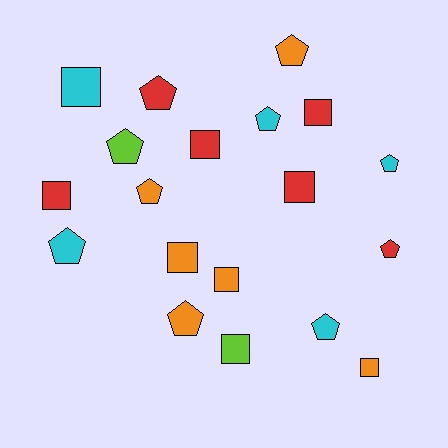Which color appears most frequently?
Red, with 6 objects.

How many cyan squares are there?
There is 1 cyan square.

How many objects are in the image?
There are 19 objects.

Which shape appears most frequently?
Pentagon, with 10 objects.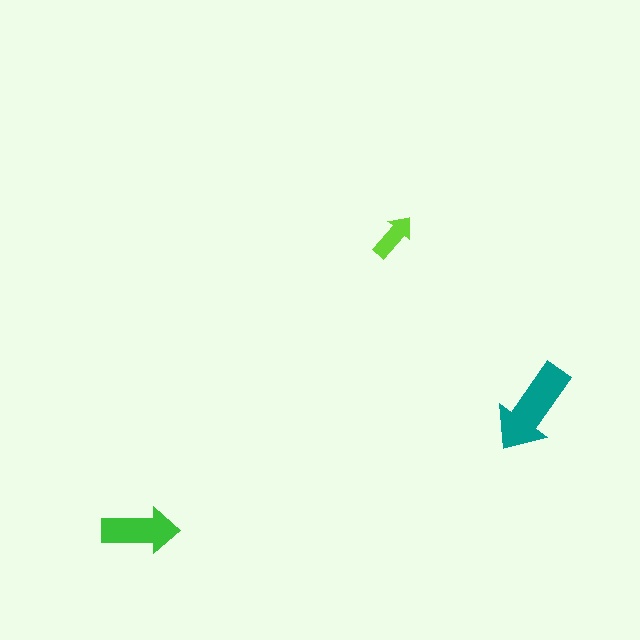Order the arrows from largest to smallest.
the teal one, the green one, the lime one.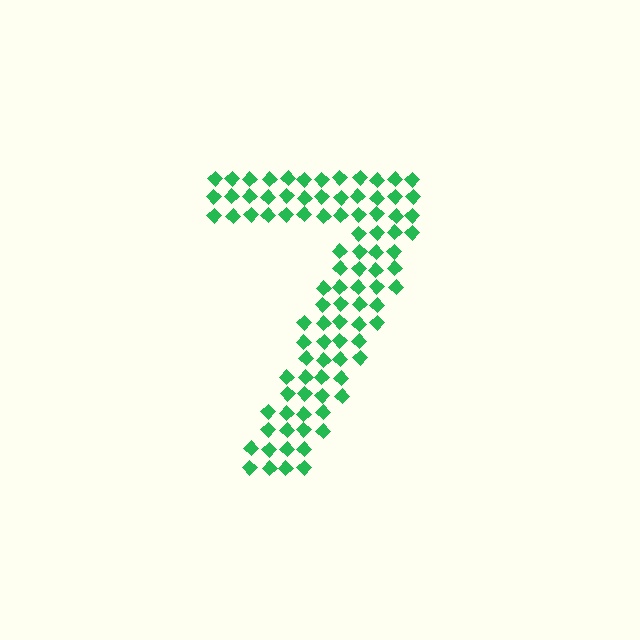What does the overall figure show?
The overall figure shows the digit 7.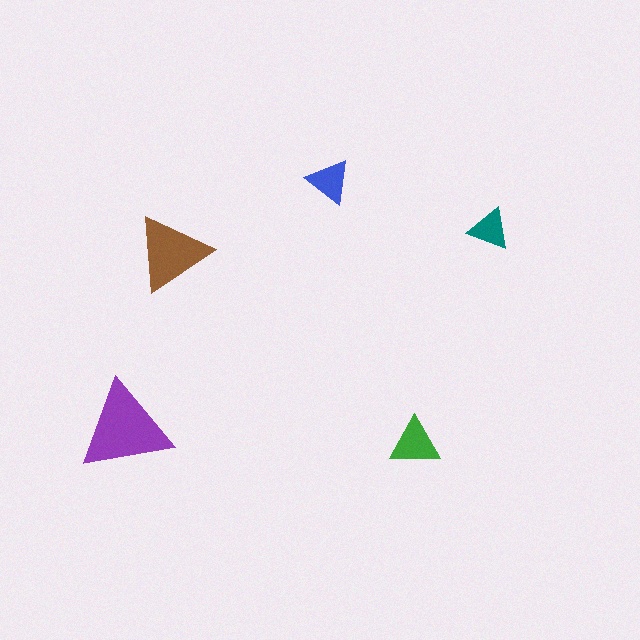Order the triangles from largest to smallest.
the purple one, the brown one, the green one, the blue one, the teal one.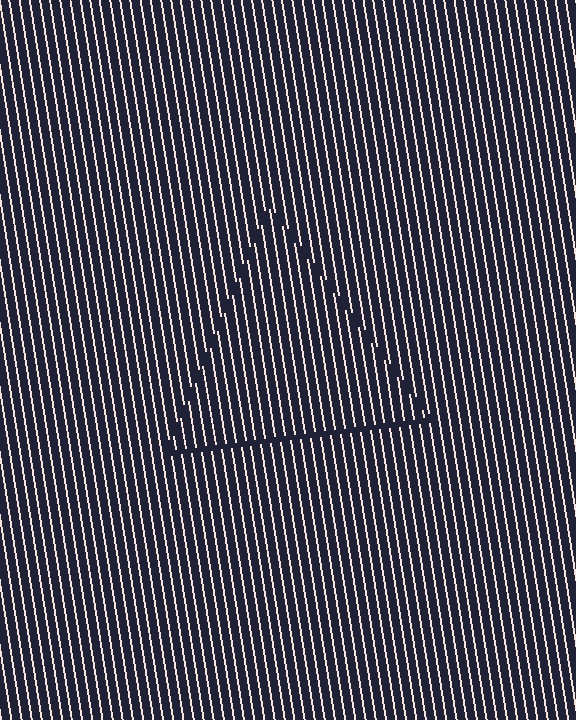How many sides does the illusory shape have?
3 sides — the line-ends trace a triangle.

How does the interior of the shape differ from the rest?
The interior of the shape contains the same grating, shifted by half a period — the contour is defined by the phase discontinuity where line-ends from the inner and outer gratings abut.